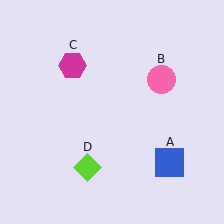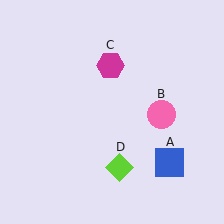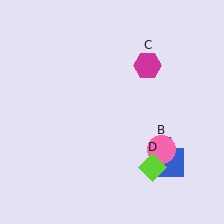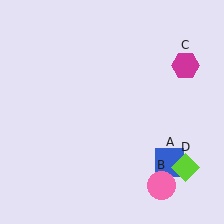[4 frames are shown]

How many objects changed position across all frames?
3 objects changed position: pink circle (object B), magenta hexagon (object C), lime diamond (object D).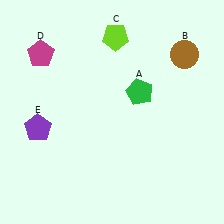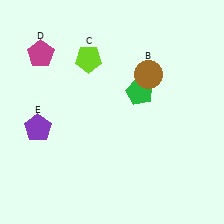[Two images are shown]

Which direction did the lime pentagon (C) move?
The lime pentagon (C) moved left.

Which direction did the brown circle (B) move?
The brown circle (B) moved left.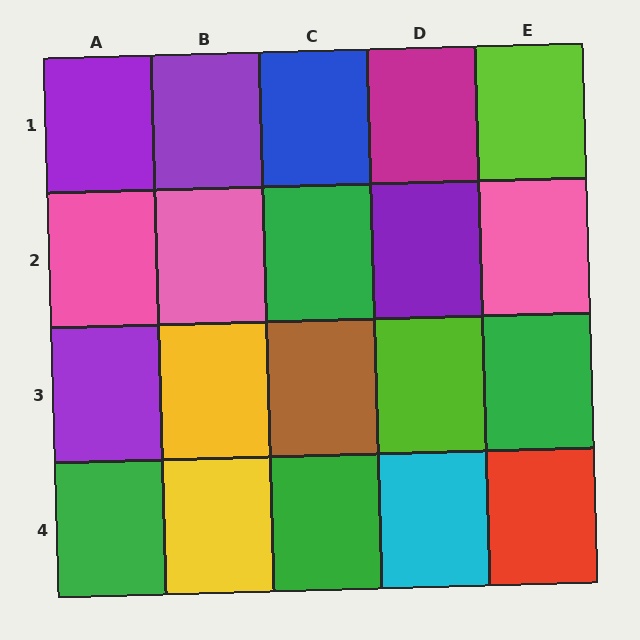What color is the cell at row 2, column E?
Pink.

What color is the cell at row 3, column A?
Purple.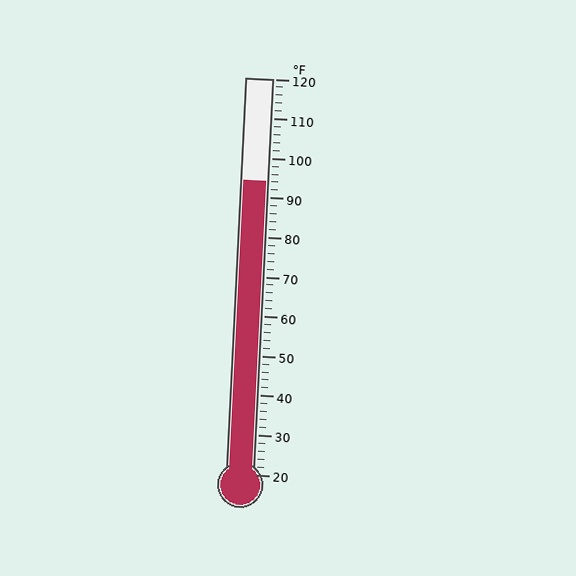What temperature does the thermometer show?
The thermometer shows approximately 94°F.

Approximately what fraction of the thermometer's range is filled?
The thermometer is filled to approximately 75% of its range.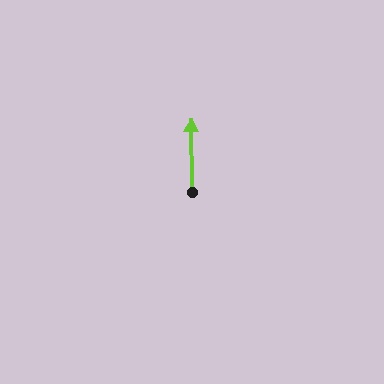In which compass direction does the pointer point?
North.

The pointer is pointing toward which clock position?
Roughly 12 o'clock.